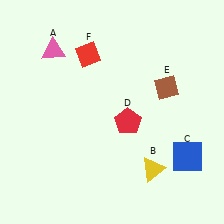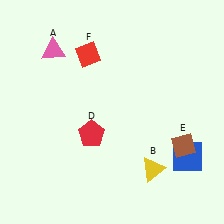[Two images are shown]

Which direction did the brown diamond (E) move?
The brown diamond (E) moved down.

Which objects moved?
The objects that moved are: the red pentagon (D), the brown diamond (E).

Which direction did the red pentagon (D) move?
The red pentagon (D) moved left.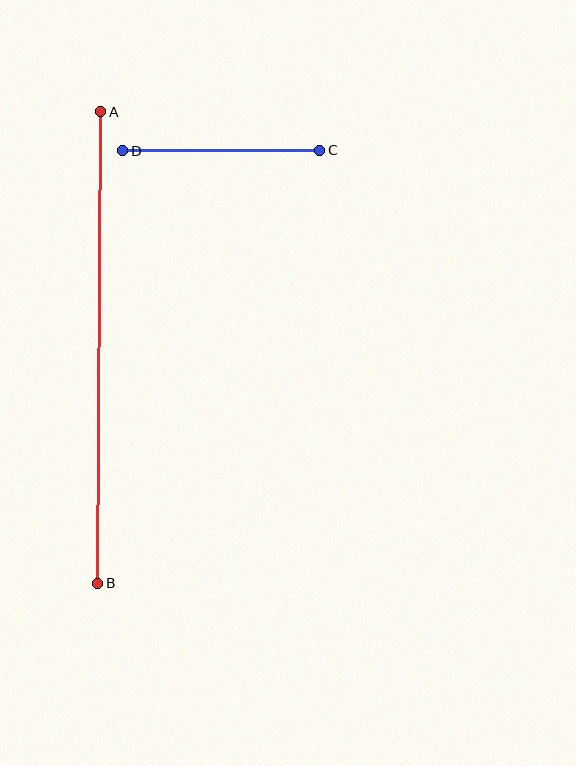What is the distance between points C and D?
The distance is approximately 197 pixels.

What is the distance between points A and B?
The distance is approximately 472 pixels.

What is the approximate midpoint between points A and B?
The midpoint is at approximately (99, 347) pixels.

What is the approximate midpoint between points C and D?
The midpoint is at approximately (221, 151) pixels.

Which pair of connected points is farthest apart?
Points A and B are farthest apart.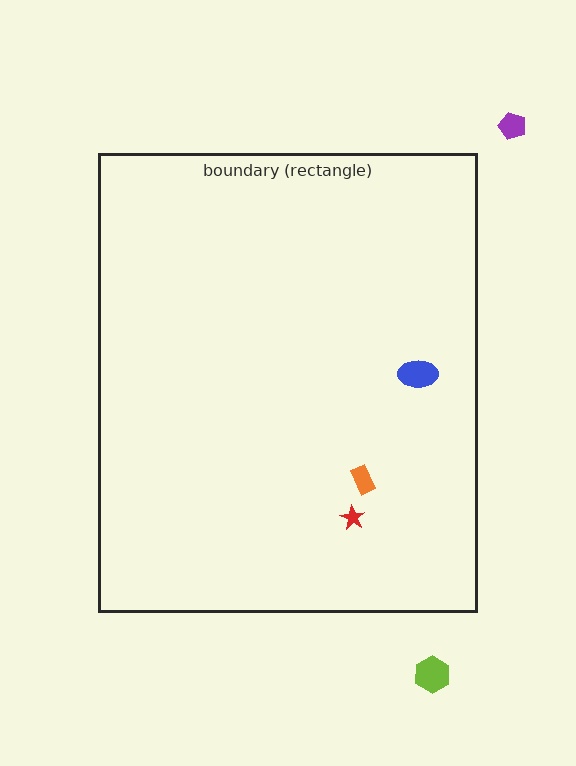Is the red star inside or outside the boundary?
Inside.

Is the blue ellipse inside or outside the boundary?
Inside.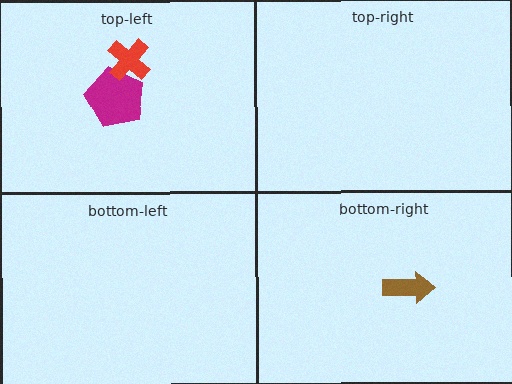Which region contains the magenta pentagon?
The top-left region.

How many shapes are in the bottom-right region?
1.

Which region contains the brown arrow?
The bottom-right region.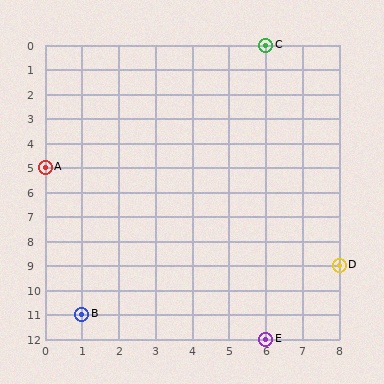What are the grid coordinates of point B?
Point B is at grid coordinates (1, 11).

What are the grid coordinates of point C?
Point C is at grid coordinates (6, 0).